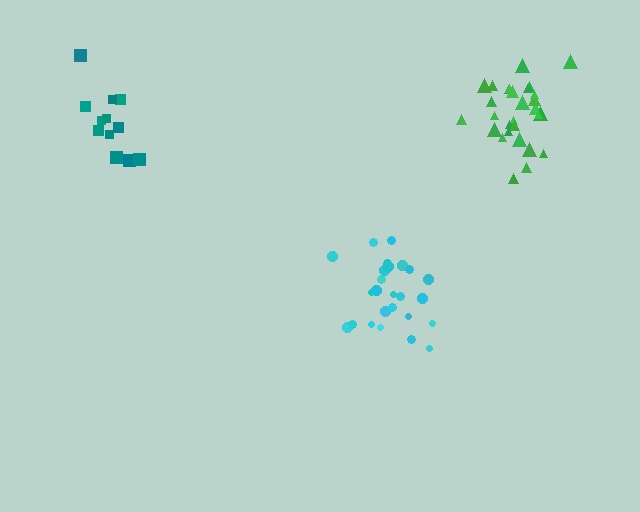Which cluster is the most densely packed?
Green.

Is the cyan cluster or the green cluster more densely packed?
Green.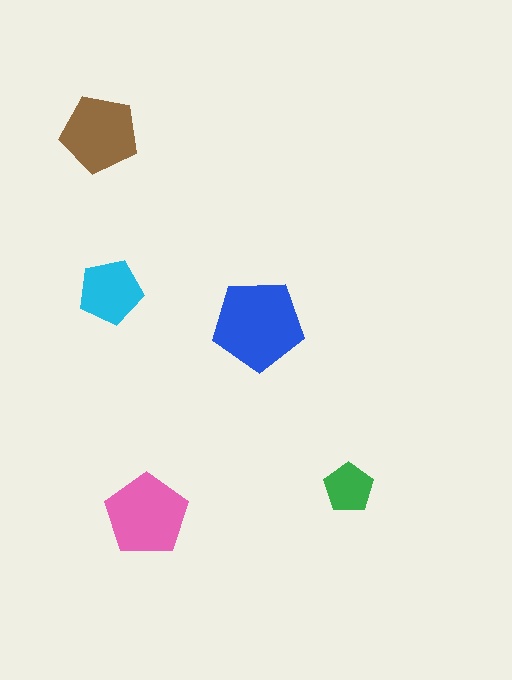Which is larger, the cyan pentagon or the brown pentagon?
The brown one.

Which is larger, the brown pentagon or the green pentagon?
The brown one.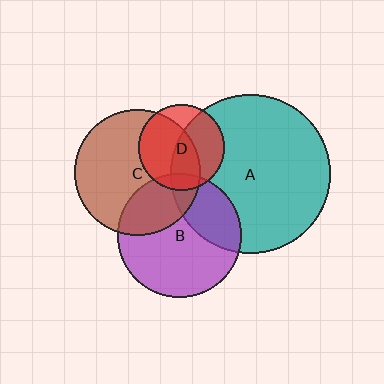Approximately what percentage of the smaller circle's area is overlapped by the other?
Approximately 30%.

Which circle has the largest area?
Circle A (teal).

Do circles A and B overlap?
Yes.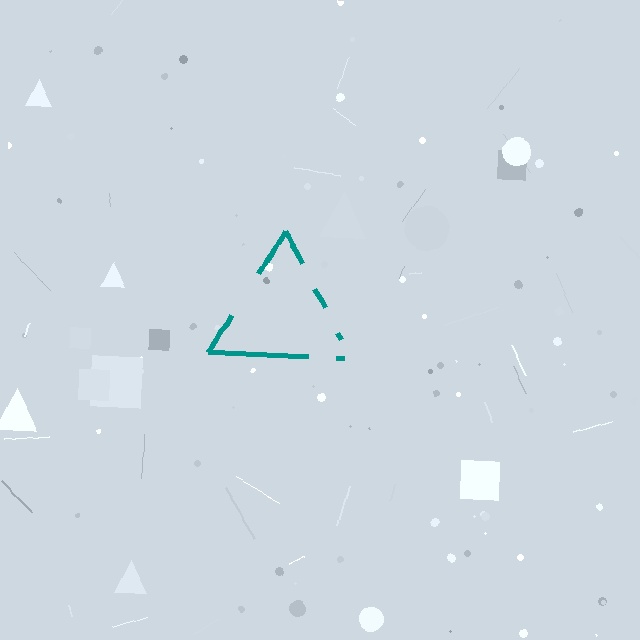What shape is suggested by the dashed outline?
The dashed outline suggests a triangle.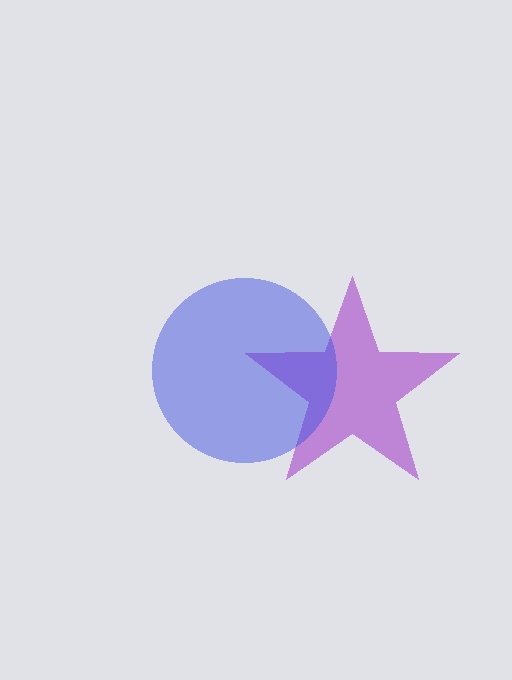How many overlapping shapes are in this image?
There are 2 overlapping shapes in the image.